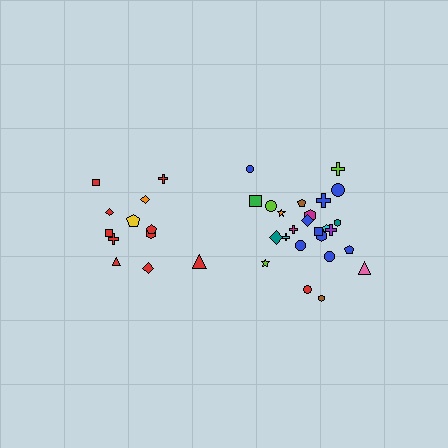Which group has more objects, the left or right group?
The right group.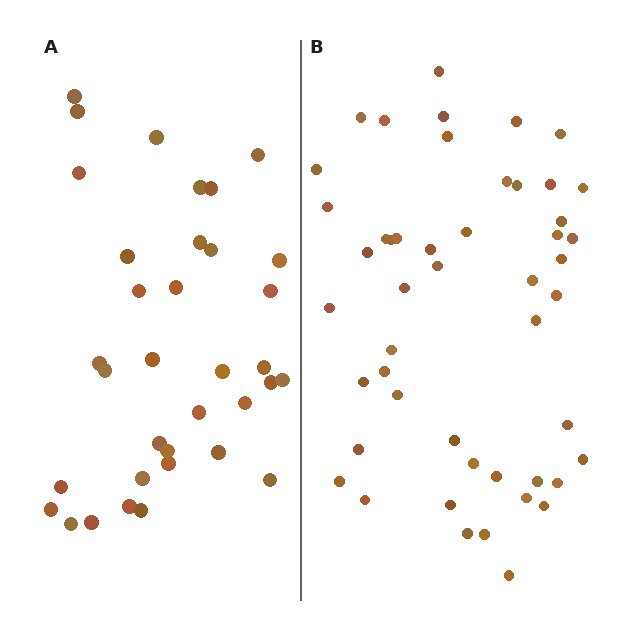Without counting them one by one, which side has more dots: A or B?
Region B (the right region) has more dots.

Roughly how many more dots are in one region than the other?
Region B has approximately 15 more dots than region A.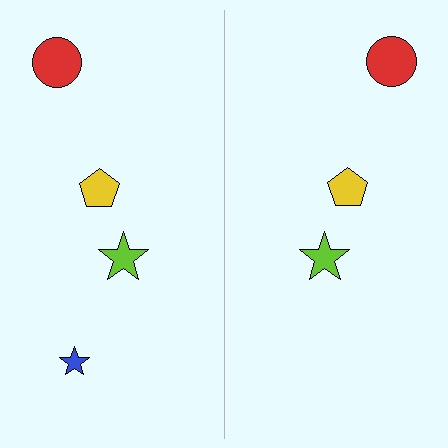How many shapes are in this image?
There are 7 shapes in this image.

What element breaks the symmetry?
A blue star is missing from the right side.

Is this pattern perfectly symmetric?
No, the pattern is not perfectly symmetric. A blue star is missing from the right side.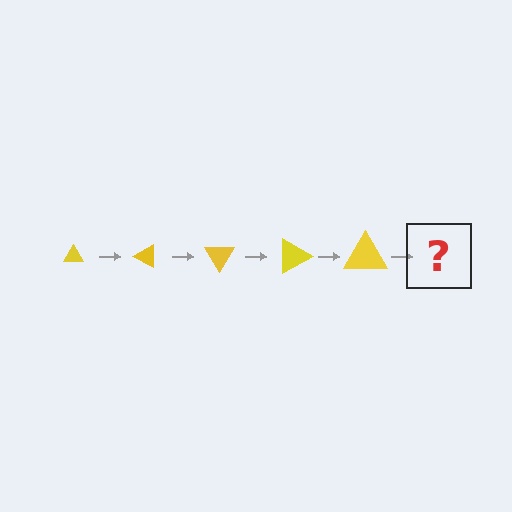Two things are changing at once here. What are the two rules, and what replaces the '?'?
The two rules are that the triangle grows larger each step and it rotates 30 degrees each step. The '?' should be a triangle, larger than the previous one and rotated 150 degrees from the start.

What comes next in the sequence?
The next element should be a triangle, larger than the previous one and rotated 150 degrees from the start.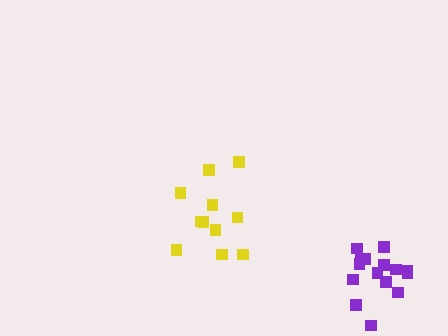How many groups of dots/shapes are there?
There are 2 groups.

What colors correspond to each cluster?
The clusters are colored: purple, yellow.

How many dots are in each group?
Group 1: 15 dots, Group 2: 11 dots (26 total).